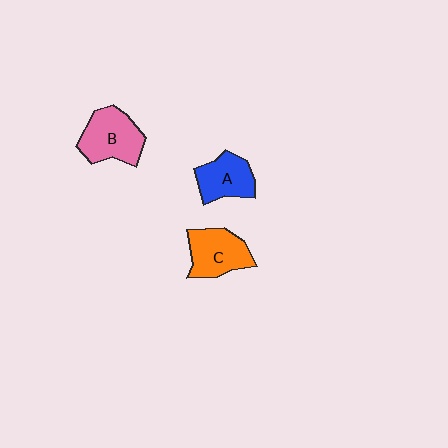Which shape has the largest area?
Shape B (pink).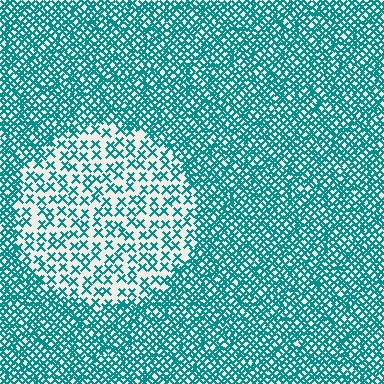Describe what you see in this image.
The image contains small teal elements arranged at two different densities. A circle-shaped region is visible where the elements are less densely packed than the surrounding area.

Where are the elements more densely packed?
The elements are more densely packed outside the circle boundary.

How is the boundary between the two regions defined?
The boundary is defined by a change in element density (approximately 2.5x ratio). All elements are the same color, size, and shape.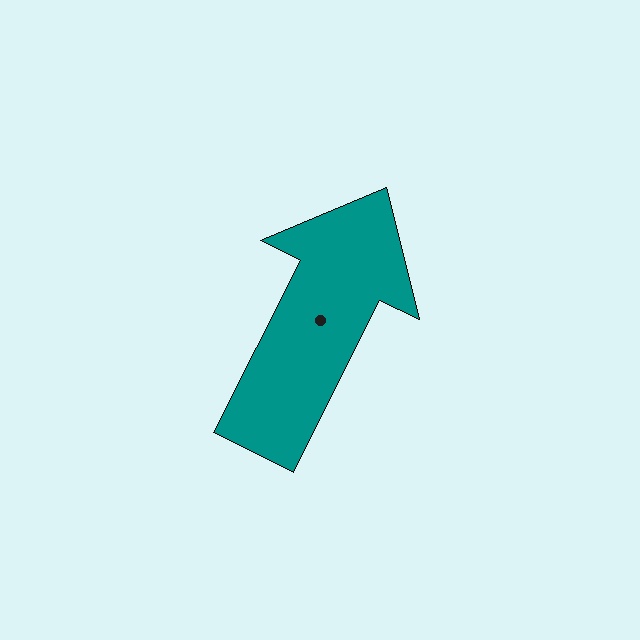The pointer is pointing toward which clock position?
Roughly 1 o'clock.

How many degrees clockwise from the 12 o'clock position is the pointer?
Approximately 27 degrees.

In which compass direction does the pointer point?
Northeast.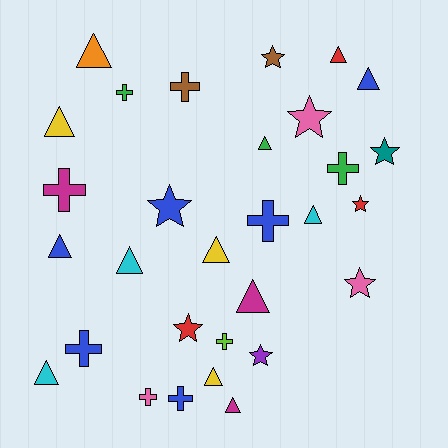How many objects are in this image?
There are 30 objects.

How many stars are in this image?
There are 8 stars.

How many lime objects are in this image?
There is 1 lime object.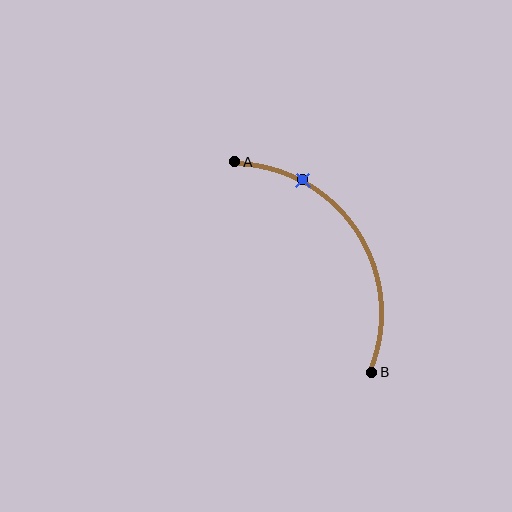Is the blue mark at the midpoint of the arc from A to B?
No. The blue mark lies on the arc but is closer to endpoint A. The arc midpoint would be at the point on the curve equidistant along the arc from both A and B.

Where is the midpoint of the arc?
The arc midpoint is the point on the curve farthest from the straight line joining A and B. It sits to the right of that line.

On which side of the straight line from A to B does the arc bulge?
The arc bulges to the right of the straight line connecting A and B.